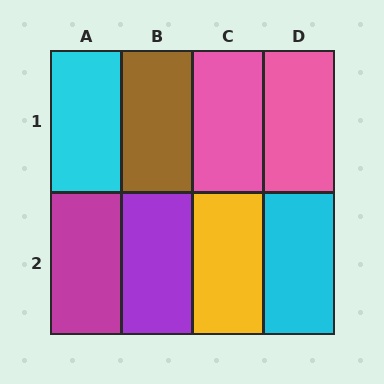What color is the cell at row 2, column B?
Purple.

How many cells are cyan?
2 cells are cyan.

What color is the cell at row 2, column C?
Yellow.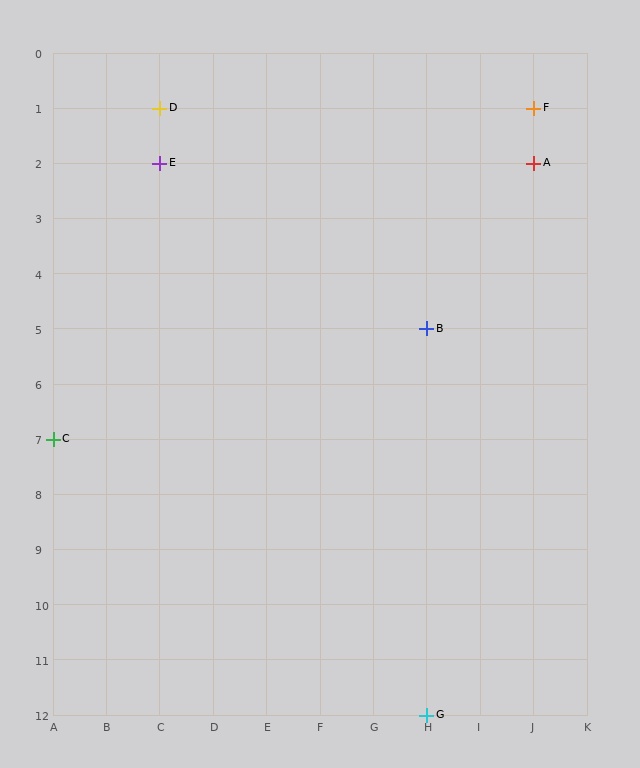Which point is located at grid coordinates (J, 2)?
Point A is at (J, 2).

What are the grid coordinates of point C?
Point C is at grid coordinates (A, 7).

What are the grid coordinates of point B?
Point B is at grid coordinates (H, 5).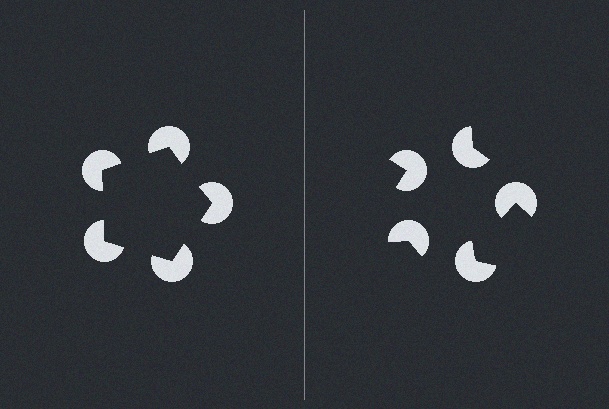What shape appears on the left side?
An illusory pentagon.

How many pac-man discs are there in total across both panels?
10 — 5 on each side.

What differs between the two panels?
The pac-man discs are positioned identically on both sides; only the wedge orientations differ. On the left they align to a pentagon; on the right they are misaligned.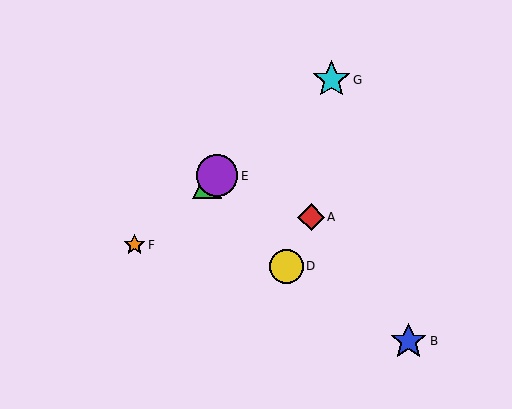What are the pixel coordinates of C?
Object C is at (207, 184).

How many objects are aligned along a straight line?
4 objects (C, E, F, G) are aligned along a straight line.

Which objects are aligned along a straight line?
Objects C, E, F, G are aligned along a straight line.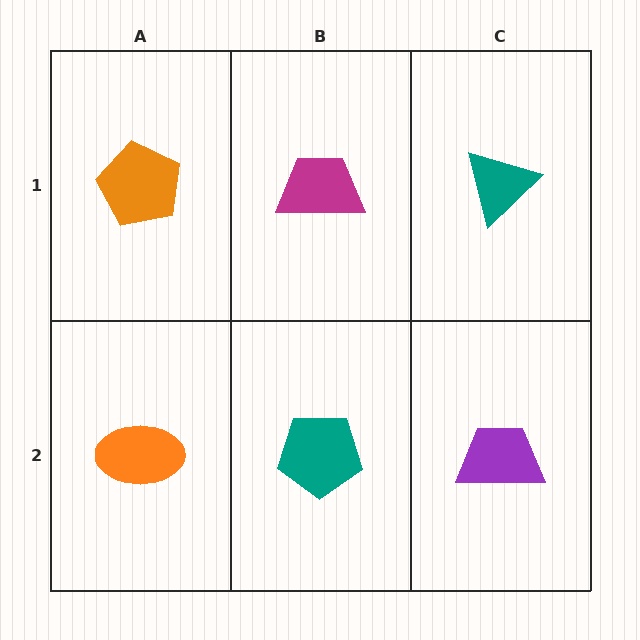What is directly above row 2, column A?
An orange pentagon.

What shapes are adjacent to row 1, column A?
An orange ellipse (row 2, column A), a magenta trapezoid (row 1, column B).